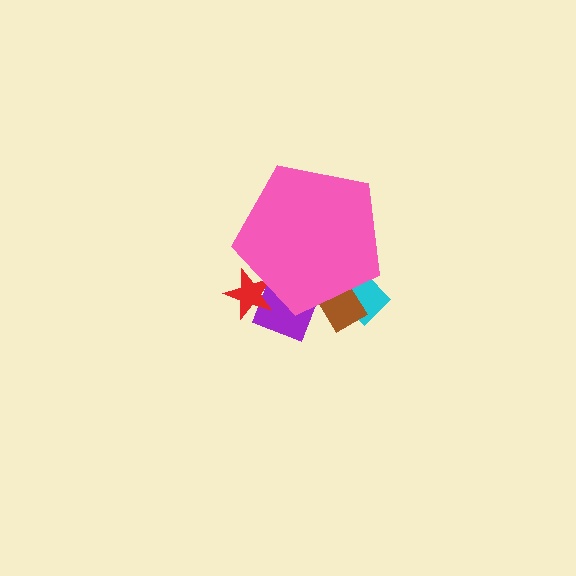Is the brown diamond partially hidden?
Yes, the brown diamond is partially hidden behind the pink pentagon.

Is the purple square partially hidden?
Yes, the purple square is partially hidden behind the pink pentagon.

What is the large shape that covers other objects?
A pink pentagon.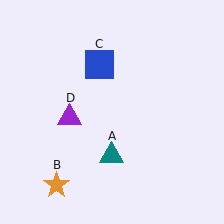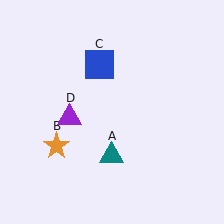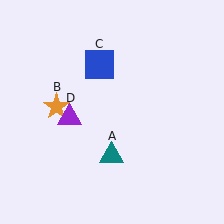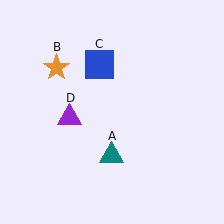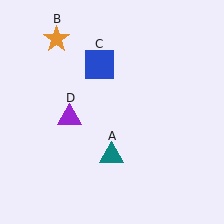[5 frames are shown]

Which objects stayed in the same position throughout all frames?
Teal triangle (object A) and blue square (object C) and purple triangle (object D) remained stationary.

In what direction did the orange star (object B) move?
The orange star (object B) moved up.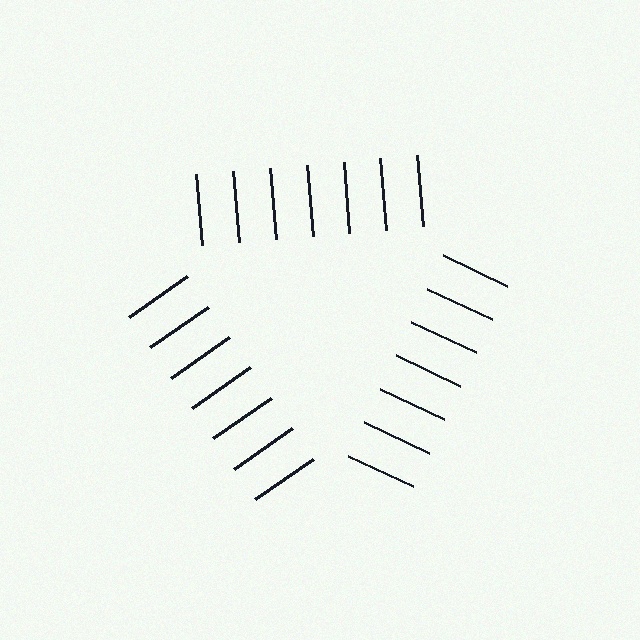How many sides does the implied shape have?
3 sides — the line-ends trace a triangle.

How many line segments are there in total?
21 — 7 along each of the 3 edges.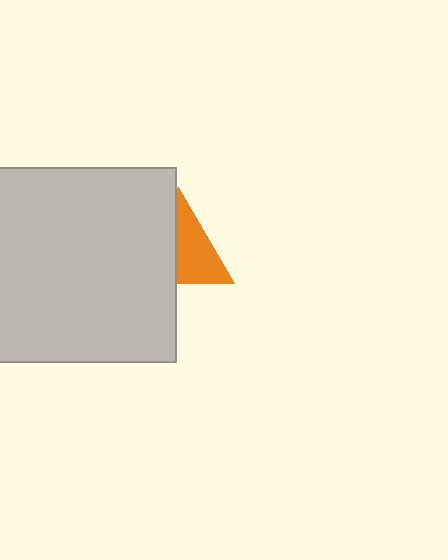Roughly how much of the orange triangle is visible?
About half of it is visible (roughly 52%).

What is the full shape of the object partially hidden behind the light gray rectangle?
The partially hidden object is an orange triangle.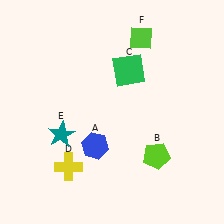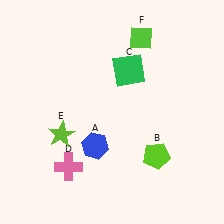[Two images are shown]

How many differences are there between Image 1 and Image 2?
There are 2 differences between the two images.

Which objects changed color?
D changed from yellow to pink. E changed from teal to lime.